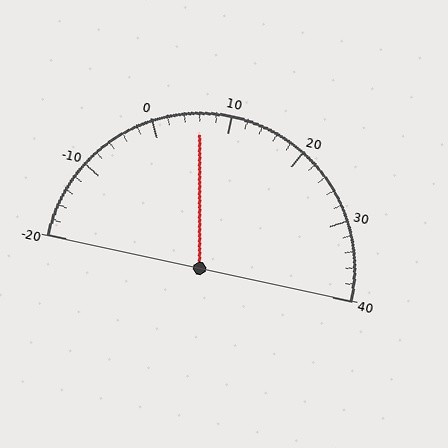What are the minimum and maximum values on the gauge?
The gauge ranges from -20 to 40.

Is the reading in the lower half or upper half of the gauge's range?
The reading is in the lower half of the range (-20 to 40).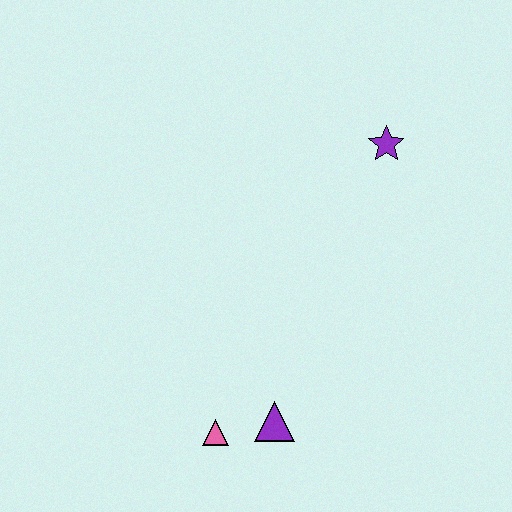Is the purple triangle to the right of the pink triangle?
Yes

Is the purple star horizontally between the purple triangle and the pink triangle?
No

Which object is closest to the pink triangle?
The purple triangle is closest to the pink triangle.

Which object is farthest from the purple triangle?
The purple star is farthest from the purple triangle.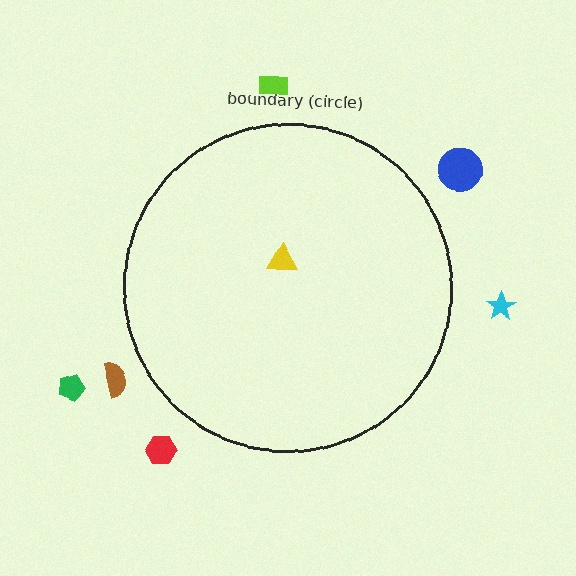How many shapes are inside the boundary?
1 inside, 6 outside.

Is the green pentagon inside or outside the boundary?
Outside.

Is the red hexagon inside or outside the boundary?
Outside.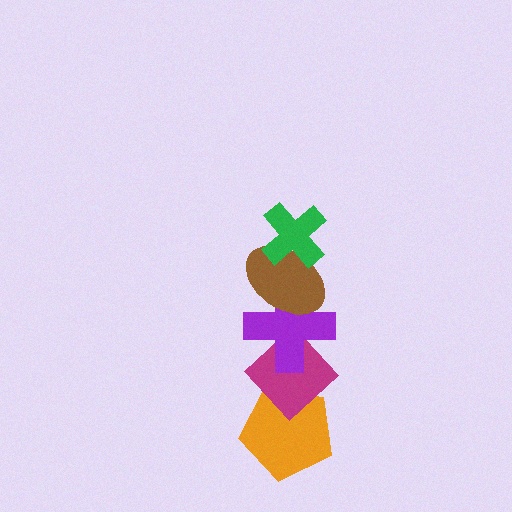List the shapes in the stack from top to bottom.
From top to bottom: the green cross, the brown ellipse, the purple cross, the magenta diamond, the orange pentagon.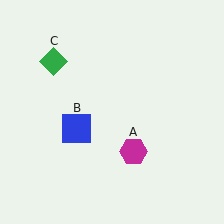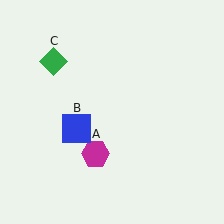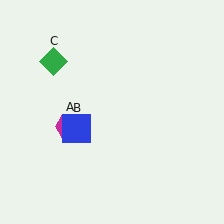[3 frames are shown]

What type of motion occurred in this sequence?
The magenta hexagon (object A) rotated clockwise around the center of the scene.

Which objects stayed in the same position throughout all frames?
Blue square (object B) and green diamond (object C) remained stationary.